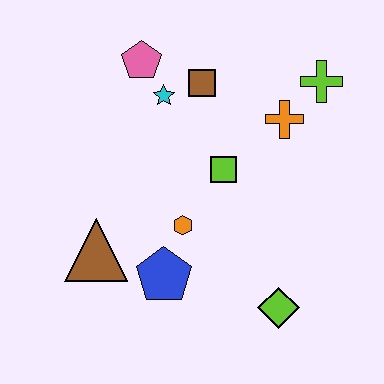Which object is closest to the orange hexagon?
The blue pentagon is closest to the orange hexagon.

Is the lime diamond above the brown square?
No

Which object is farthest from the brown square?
The lime diamond is farthest from the brown square.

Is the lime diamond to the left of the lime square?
No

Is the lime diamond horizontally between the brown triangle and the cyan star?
No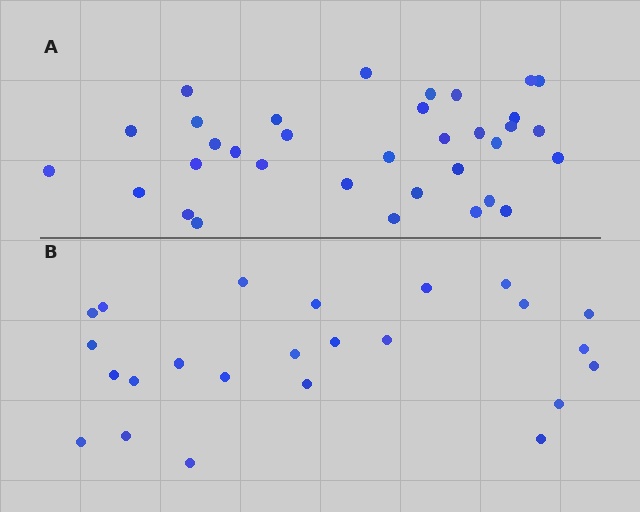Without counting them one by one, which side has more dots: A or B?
Region A (the top region) has more dots.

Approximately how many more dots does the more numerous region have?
Region A has roughly 10 or so more dots than region B.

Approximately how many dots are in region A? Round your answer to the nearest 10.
About 30 dots. (The exact count is 34, which rounds to 30.)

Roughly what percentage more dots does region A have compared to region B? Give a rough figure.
About 40% more.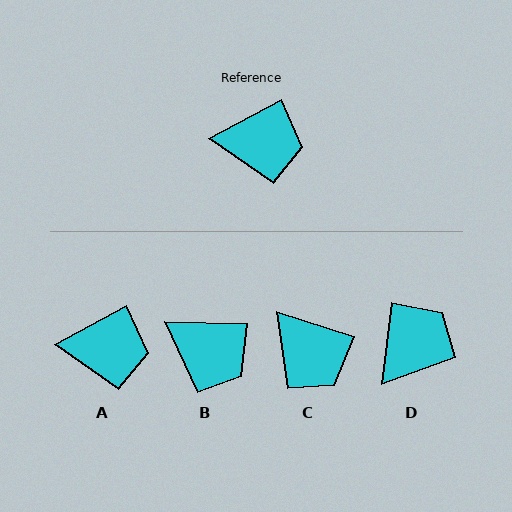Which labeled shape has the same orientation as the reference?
A.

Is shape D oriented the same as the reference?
No, it is off by about 55 degrees.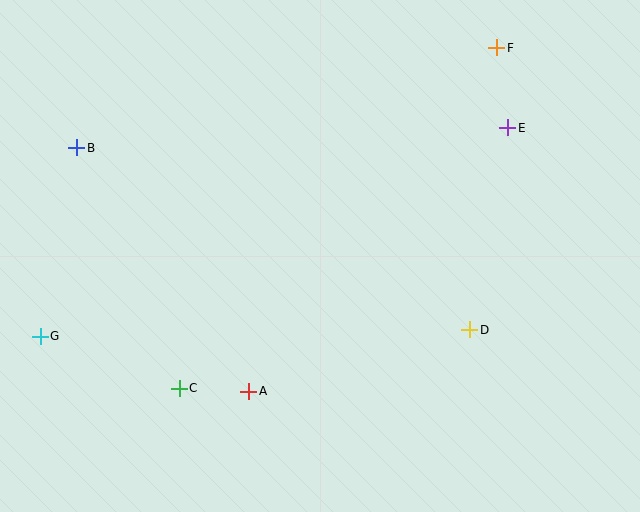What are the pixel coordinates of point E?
Point E is at (508, 128).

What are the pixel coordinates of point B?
Point B is at (77, 148).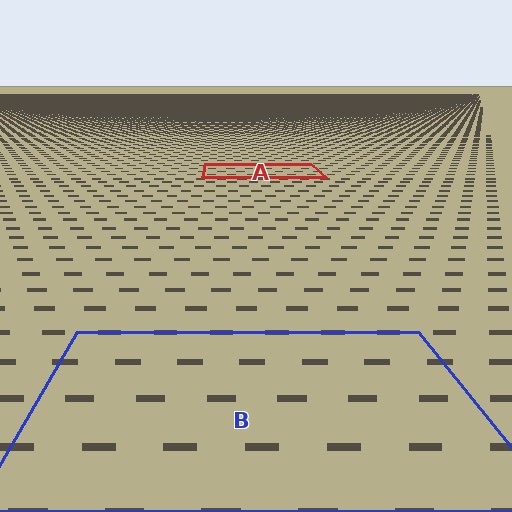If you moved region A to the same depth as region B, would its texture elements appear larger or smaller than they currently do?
They would appear larger. At a closer depth, the same texture elements are projected at a bigger on-screen size.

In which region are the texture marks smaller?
The texture marks are smaller in region A, because it is farther away.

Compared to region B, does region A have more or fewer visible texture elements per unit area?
Region A has more texture elements per unit area — they are packed more densely because it is farther away.